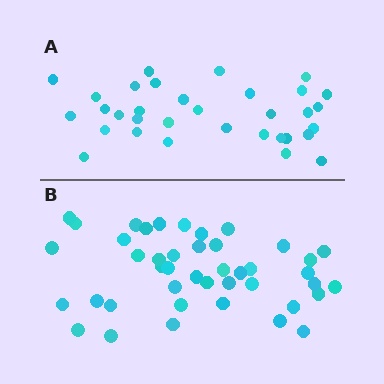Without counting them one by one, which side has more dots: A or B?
Region B (the bottom region) has more dots.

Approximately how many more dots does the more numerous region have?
Region B has roughly 10 or so more dots than region A.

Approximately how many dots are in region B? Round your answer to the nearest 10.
About 40 dots. (The exact count is 43, which rounds to 40.)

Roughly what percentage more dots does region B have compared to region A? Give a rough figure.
About 30% more.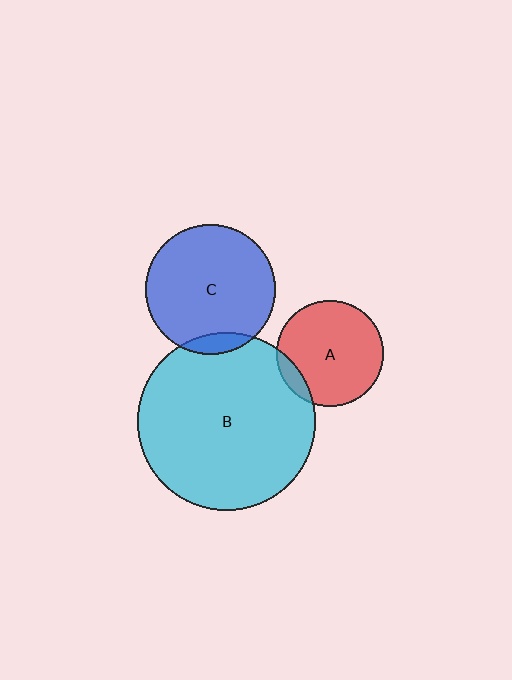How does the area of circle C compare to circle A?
Approximately 1.5 times.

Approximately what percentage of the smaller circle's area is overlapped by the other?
Approximately 10%.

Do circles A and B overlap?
Yes.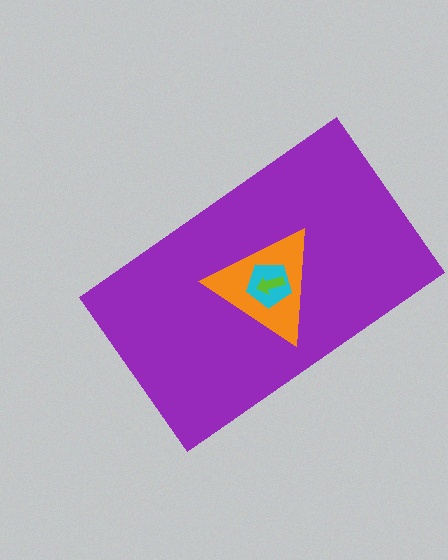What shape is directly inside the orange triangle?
The cyan pentagon.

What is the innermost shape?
The lime arrow.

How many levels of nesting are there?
4.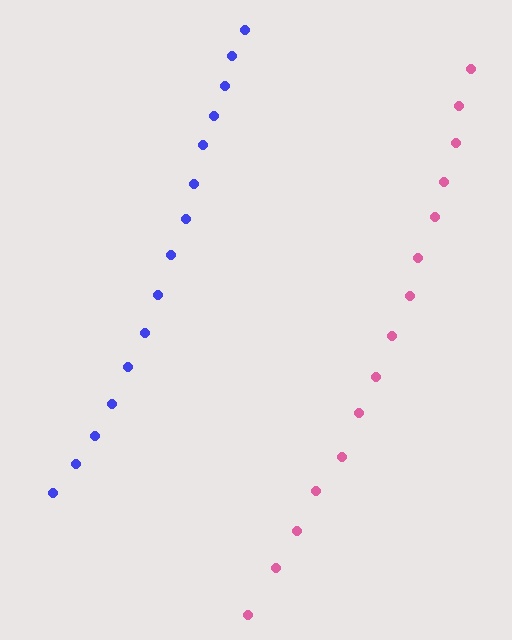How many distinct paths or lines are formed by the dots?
There are 2 distinct paths.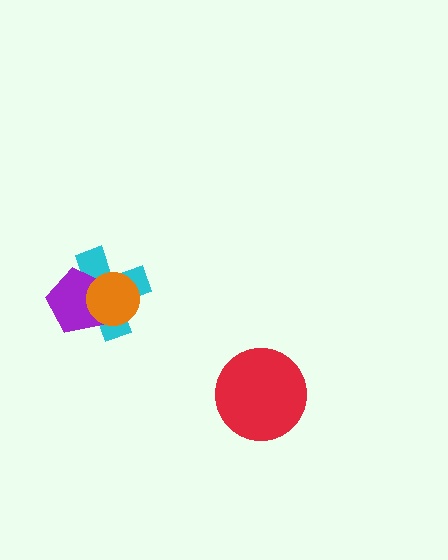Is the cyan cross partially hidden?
Yes, it is partially covered by another shape.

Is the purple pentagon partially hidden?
Yes, it is partially covered by another shape.